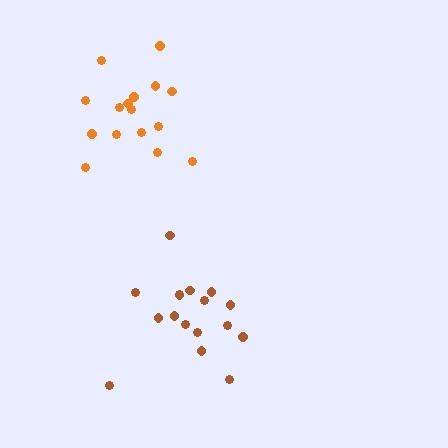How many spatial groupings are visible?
There are 2 spatial groupings.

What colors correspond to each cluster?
The clusters are colored: orange, brown.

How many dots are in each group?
Group 1: 16 dots, Group 2: 17 dots (33 total).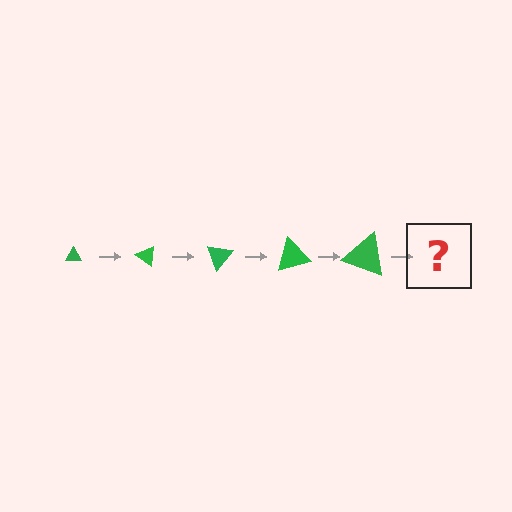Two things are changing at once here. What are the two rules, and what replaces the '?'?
The two rules are that the triangle grows larger each step and it rotates 35 degrees each step. The '?' should be a triangle, larger than the previous one and rotated 175 degrees from the start.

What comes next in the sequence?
The next element should be a triangle, larger than the previous one and rotated 175 degrees from the start.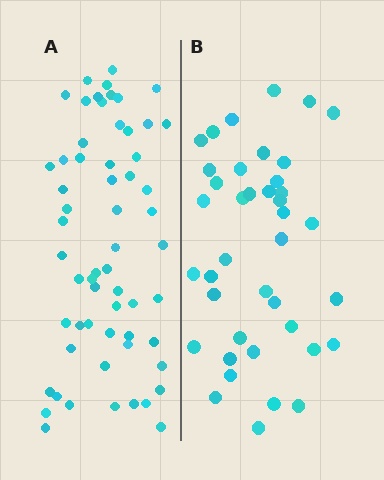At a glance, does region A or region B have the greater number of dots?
Region A (the left region) has more dots.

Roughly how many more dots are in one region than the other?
Region A has approximately 20 more dots than region B.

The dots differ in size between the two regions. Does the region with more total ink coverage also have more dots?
No. Region B has more total ink coverage because its dots are larger, but region A actually contains more individual dots. Total area can be misleading — the number of items is what matters here.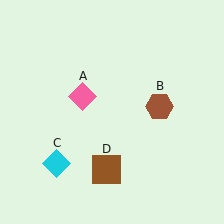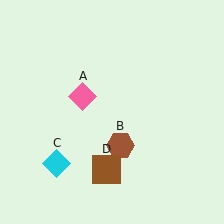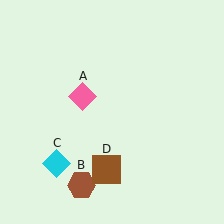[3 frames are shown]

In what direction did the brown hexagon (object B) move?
The brown hexagon (object B) moved down and to the left.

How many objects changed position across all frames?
1 object changed position: brown hexagon (object B).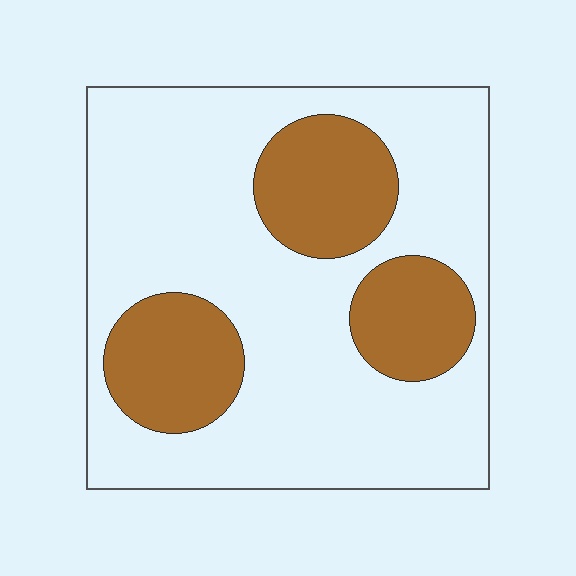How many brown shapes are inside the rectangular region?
3.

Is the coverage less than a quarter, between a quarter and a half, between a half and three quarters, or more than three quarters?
Between a quarter and a half.